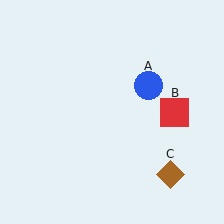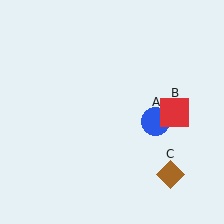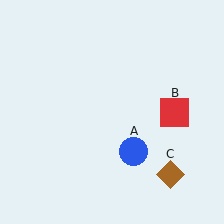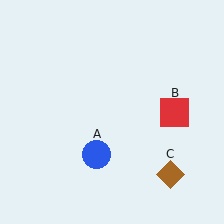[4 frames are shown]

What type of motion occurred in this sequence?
The blue circle (object A) rotated clockwise around the center of the scene.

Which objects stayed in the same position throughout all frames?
Red square (object B) and brown diamond (object C) remained stationary.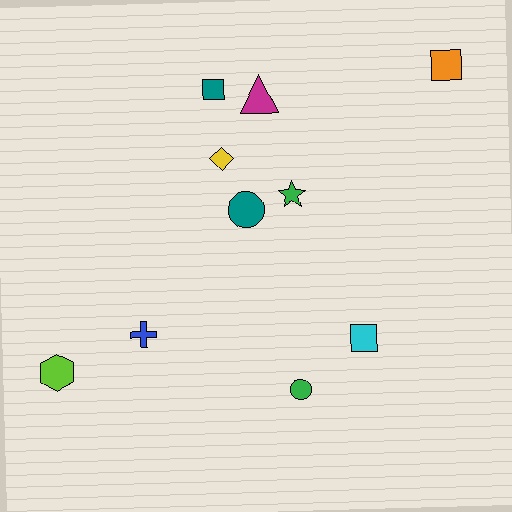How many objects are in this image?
There are 10 objects.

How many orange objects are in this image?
There is 1 orange object.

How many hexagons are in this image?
There is 1 hexagon.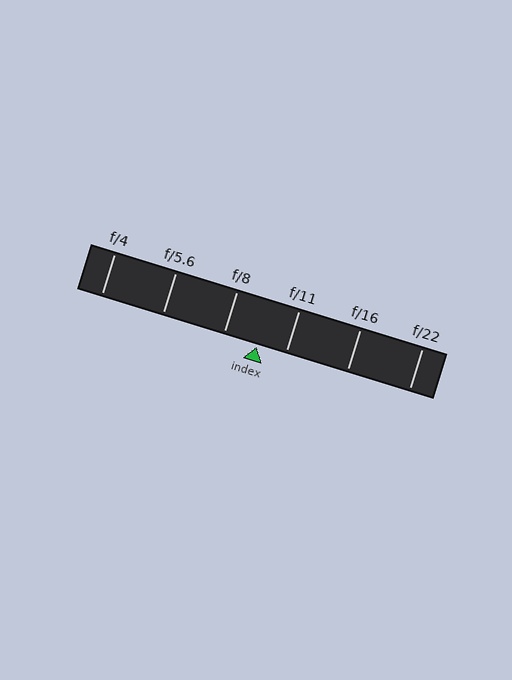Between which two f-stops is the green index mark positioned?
The index mark is between f/8 and f/11.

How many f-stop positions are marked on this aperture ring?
There are 6 f-stop positions marked.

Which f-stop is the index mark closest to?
The index mark is closest to f/11.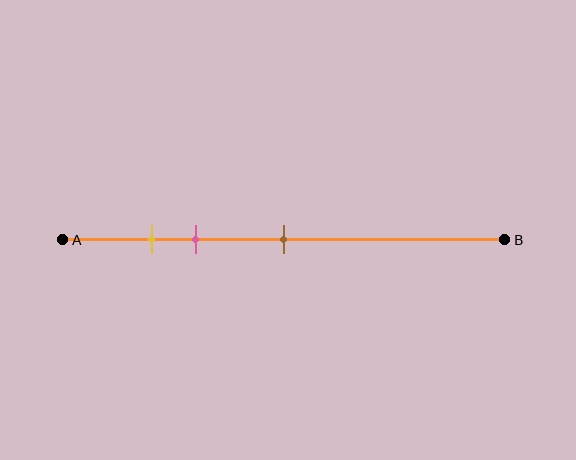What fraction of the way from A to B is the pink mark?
The pink mark is approximately 30% (0.3) of the way from A to B.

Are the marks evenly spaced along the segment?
No, the marks are not evenly spaced.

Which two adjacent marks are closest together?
The yellow and pink marks are the closest adjacent pair.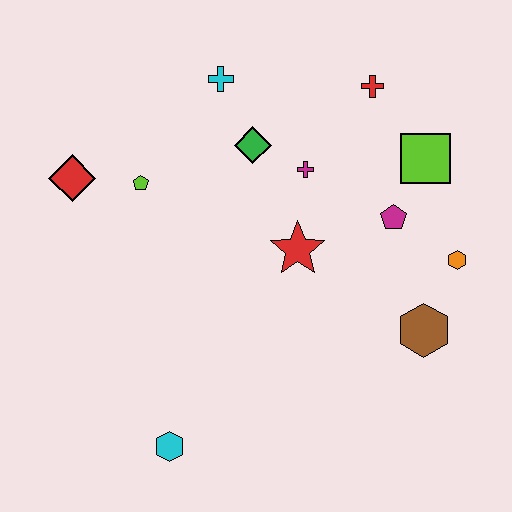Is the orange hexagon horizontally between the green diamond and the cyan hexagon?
No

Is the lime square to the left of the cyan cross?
No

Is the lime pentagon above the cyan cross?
No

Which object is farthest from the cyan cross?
The cyan hexagon is farthest from the cyan cross.